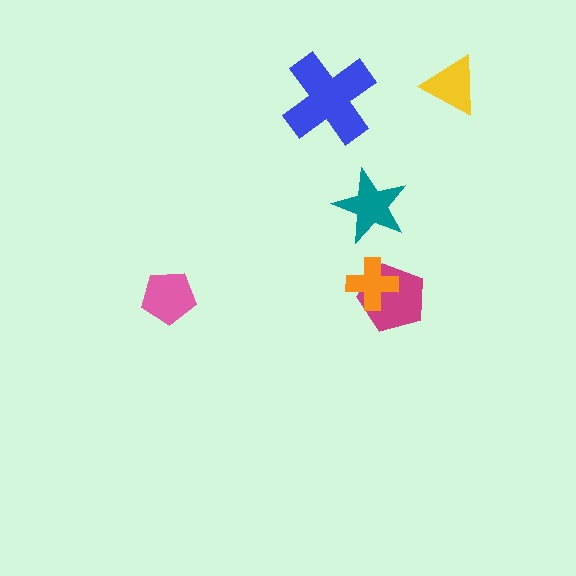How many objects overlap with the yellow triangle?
0 objects overlap with the yellow triangle.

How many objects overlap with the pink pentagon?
0 objects overlap with the pink pentagon.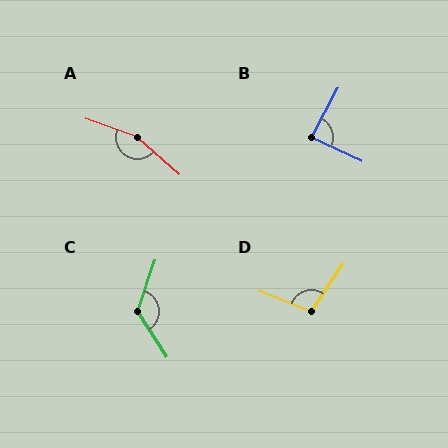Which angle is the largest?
A, at approximately 158 degrees.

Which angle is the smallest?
B, at approximately 87 degrees.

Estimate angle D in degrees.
Approximately 102 degrees.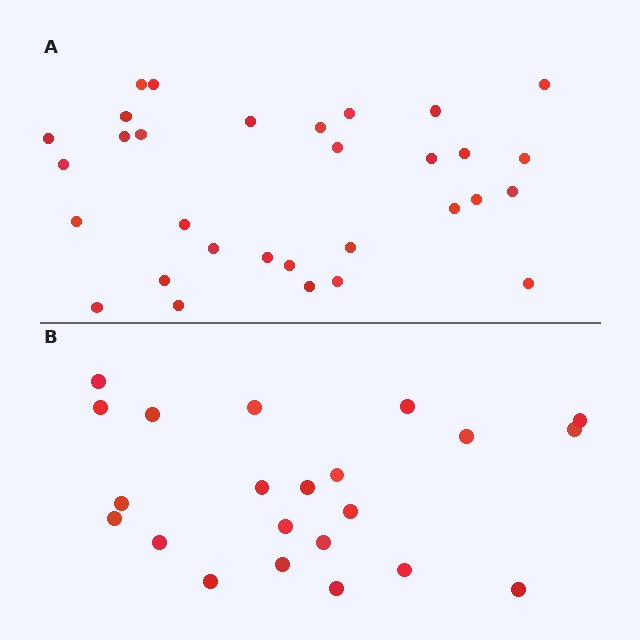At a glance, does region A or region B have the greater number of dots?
Region A (the top region) has more dots.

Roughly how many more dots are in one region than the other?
Region A has roughly 8 or so more dots than region B.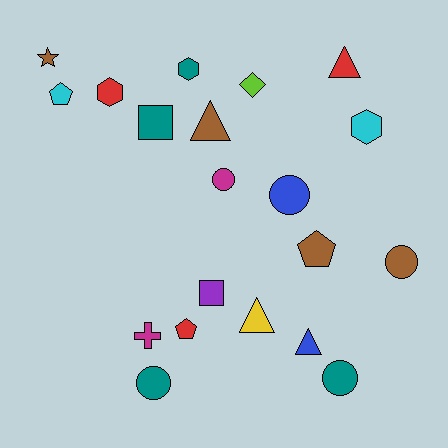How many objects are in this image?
There are 20 objects.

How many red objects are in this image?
There are 3 red objects.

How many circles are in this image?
There are 5 circles.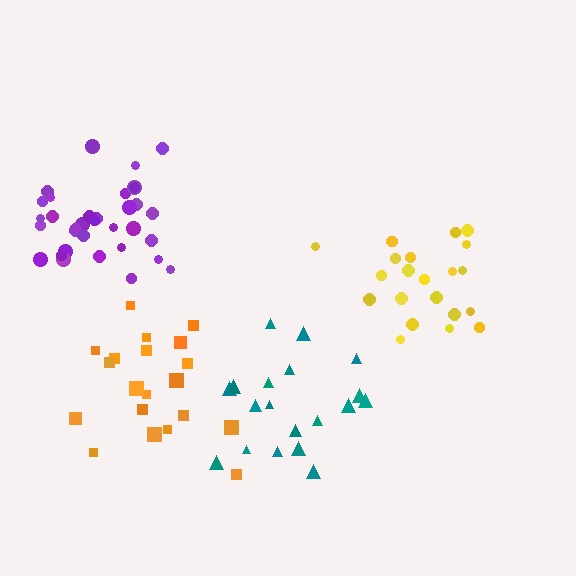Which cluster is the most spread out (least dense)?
Teal.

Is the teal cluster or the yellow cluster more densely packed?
Yellow.